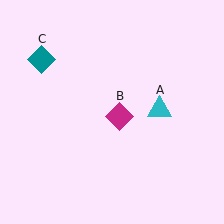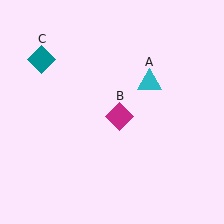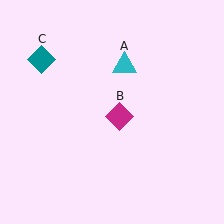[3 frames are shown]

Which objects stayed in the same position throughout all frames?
Magenta diamond (object B) and teal diamond (object C) remained stationary.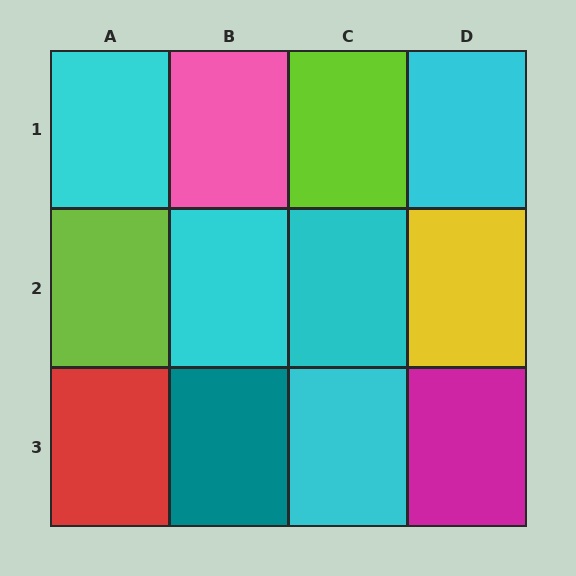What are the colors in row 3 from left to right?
Red, teal, cyan, magenta.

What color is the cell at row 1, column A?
Cyan.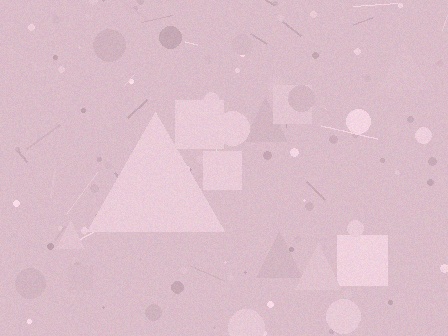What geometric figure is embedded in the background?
A triangle is embedded in the background.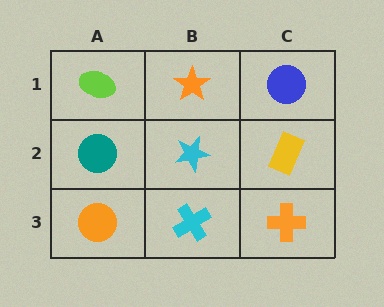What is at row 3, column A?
An orange circle.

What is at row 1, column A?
A lime ellipse.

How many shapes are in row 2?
3 shapes.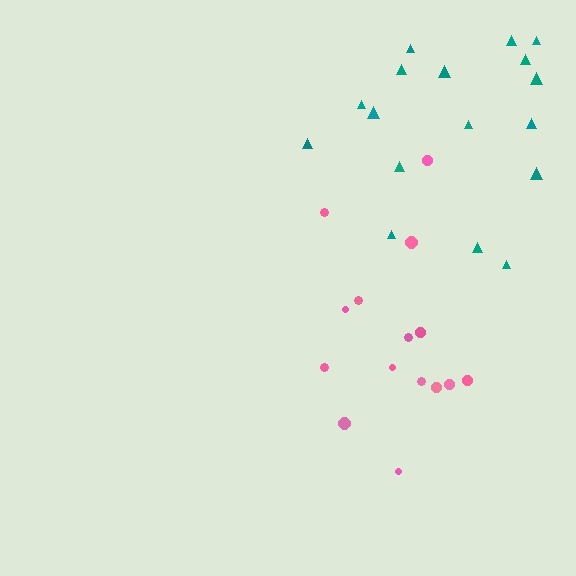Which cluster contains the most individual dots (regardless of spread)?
Teal (17).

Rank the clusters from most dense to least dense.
teal, pink.